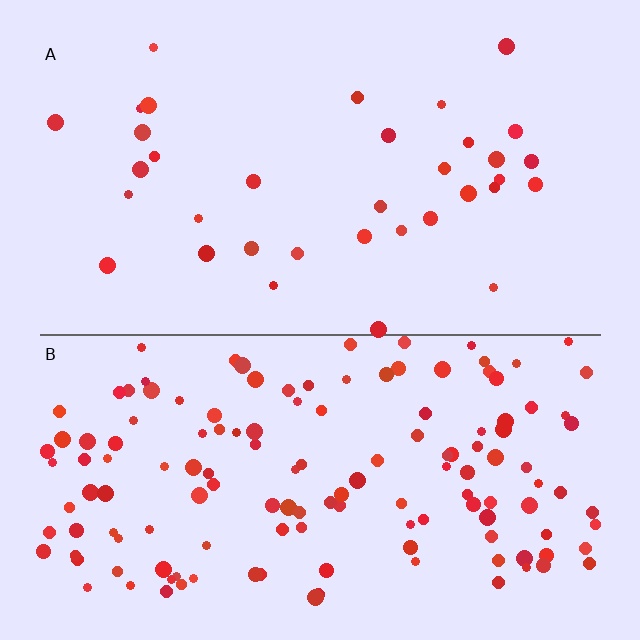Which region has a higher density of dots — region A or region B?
B (the bottom).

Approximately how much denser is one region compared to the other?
Approximately 4.0× — region B over region A.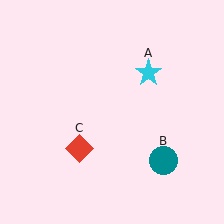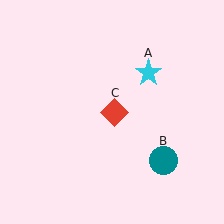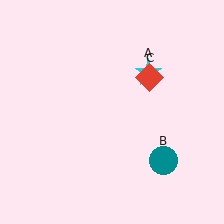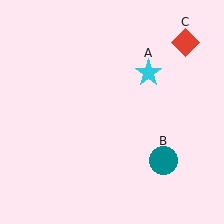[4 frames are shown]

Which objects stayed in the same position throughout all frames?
Cyan star (object A) and teal circle (object B) remained stationary.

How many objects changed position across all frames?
1 object changed position: red diamond (object C).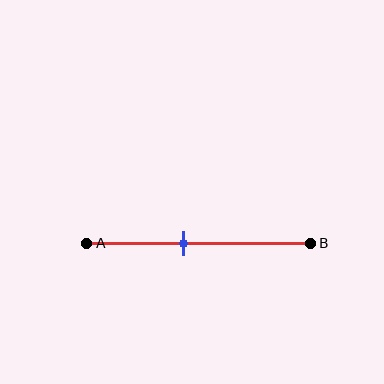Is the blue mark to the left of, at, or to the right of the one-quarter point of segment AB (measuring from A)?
The blue mark is to the right of the one-quarter point of segment AB.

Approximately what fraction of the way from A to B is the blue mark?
The blue mark is approximately 45% of the way from A to B.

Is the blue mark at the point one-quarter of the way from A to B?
No, the mark is at about 45% from A, not at the 25% one-quarter point.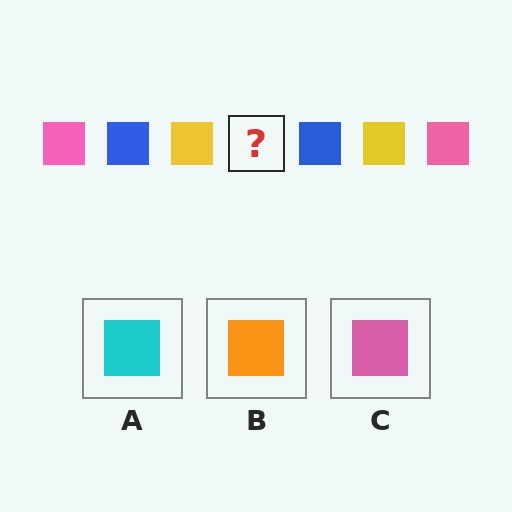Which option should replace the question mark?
Option C.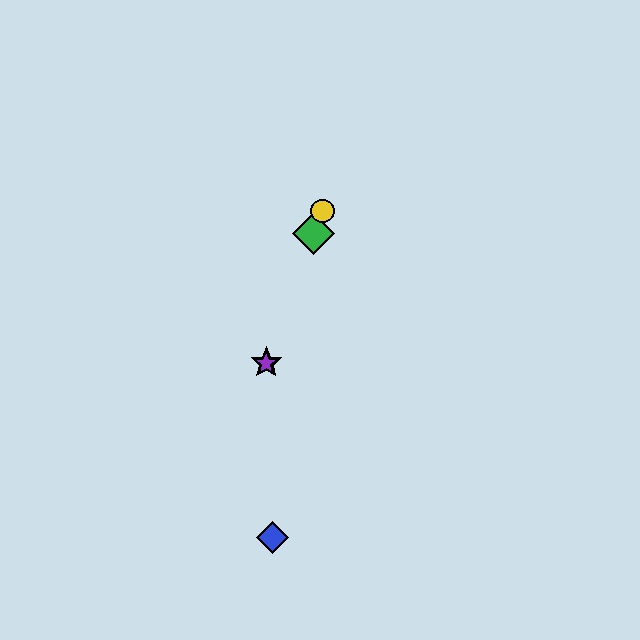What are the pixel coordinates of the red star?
The red star is at (266, 363).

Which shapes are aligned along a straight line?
The red star, the green diamond, the yellow circle, the purple star are aligned along a straight line.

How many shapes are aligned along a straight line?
4 shapes (the red star, the green diamond, the yellow circle, the purple star) are aligned along a straight line.